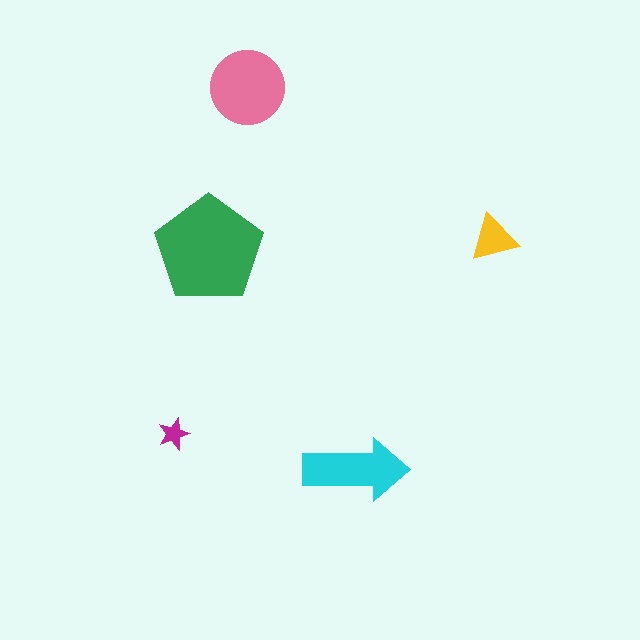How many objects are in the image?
There are 5 objects in the image.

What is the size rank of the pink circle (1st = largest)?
2nd.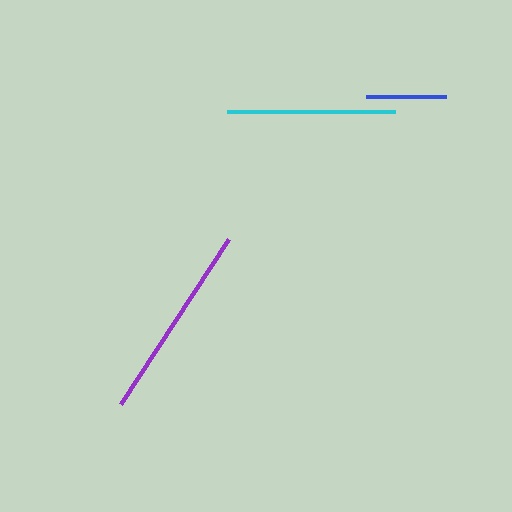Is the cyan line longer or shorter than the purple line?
The purple line is longer than the cyan line.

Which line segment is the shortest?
The blue line is the shortest at approximately 80 pixels.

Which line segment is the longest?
The purple line is the longest at approximately 197 pixels.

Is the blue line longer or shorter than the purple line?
The purple line is longer than the blue line.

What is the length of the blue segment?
The blue segment is approximately 80 pixels long.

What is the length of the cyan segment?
The cyan segment is approximately 169 pixels long.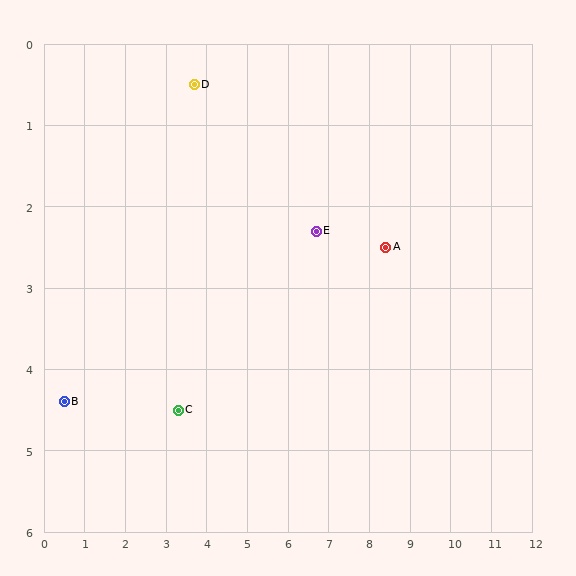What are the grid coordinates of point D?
Point D is at approximately (3.7, 0.5).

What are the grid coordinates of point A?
Point A is at approximately (8.4, 2.5).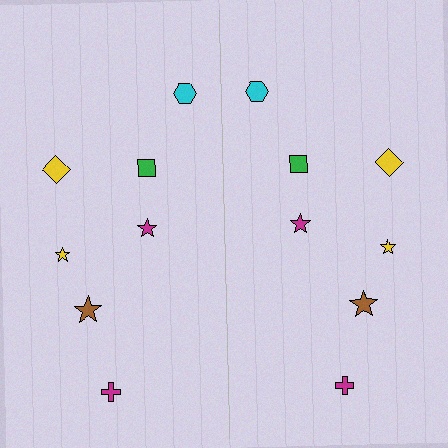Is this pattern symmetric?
Yes, this pattern has bilateral (reflection) symmetry.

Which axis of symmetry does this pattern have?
The pattern has a vertical axis of symmetry running through the center of the image.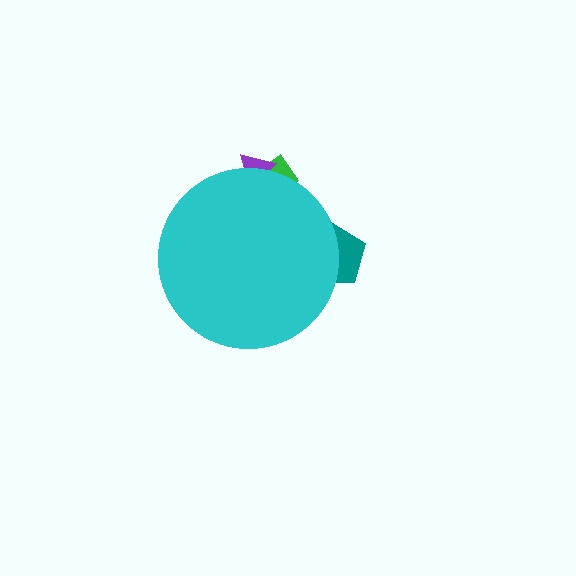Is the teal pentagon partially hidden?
Yes, the teal pentagon is partially hidden behind the cyan circle.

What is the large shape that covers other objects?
A cyan circle.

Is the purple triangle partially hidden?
Yes, the purple triangle is partially hidden behind the cyan circle.